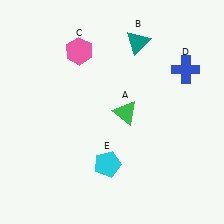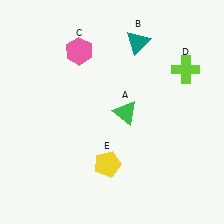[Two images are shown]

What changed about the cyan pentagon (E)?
In Image 1, E is cyan. In Image 2, it changed to yellow.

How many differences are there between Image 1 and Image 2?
There are 2 differences between the two images.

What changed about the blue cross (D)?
In Image 1, D is blue. In Image 2, it changed to lime.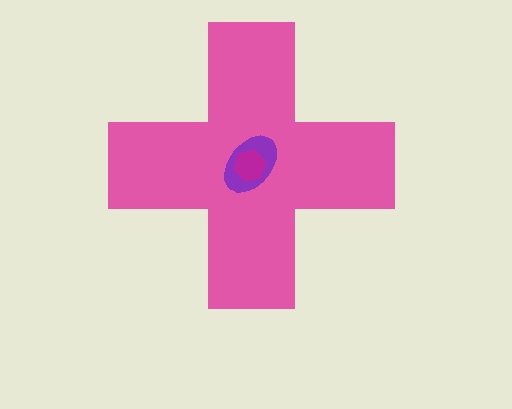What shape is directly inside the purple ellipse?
The magenta hexagon.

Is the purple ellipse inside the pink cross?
Yes.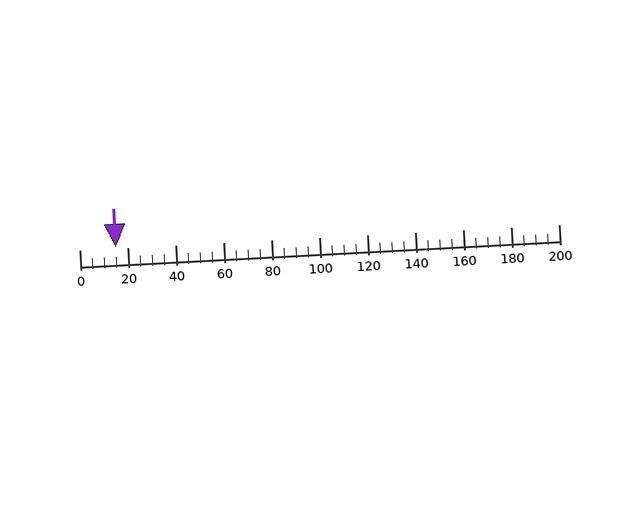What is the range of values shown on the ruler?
The ruler shows values from 0 to 200.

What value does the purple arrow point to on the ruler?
The purple arrow points to approximately 15.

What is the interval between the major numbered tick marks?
The major tick marks are spaced 20 units apart.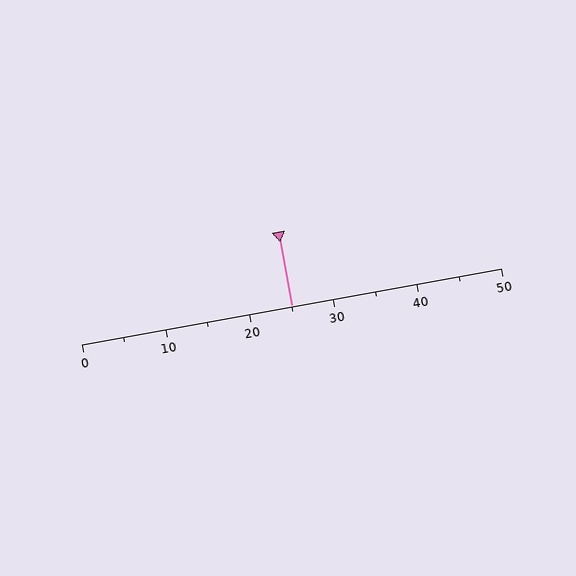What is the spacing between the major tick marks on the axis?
The major ticks are spaced 10 apart.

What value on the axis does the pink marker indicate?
The marker indicates approximately 25.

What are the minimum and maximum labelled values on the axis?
The axis runs from 0 to 50.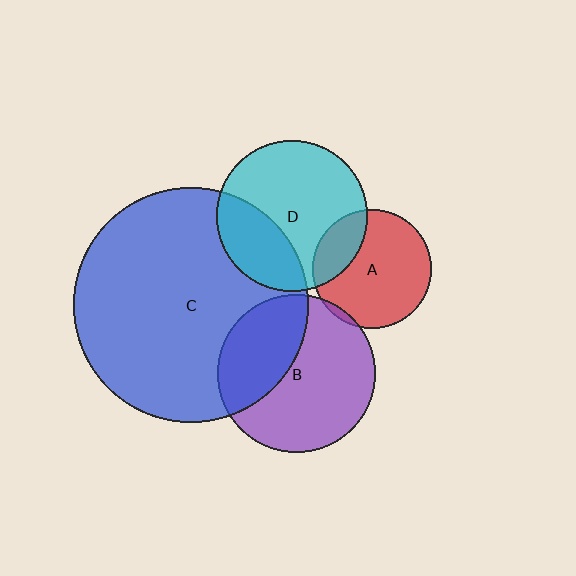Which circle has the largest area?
Circle C (blue).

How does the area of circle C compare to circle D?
Approximately 2.4 times.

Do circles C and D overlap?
Yes.